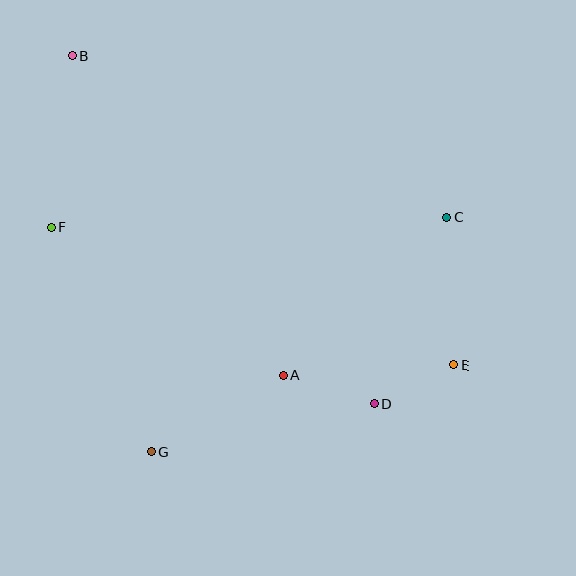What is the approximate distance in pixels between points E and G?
The distance between E and G is approximately 315 pixels.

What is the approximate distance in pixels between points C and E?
The distance between C and E is approximately 148 pixels.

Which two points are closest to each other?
Points D and E are closest to each other.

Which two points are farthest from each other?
Points B and E are farthest from each other.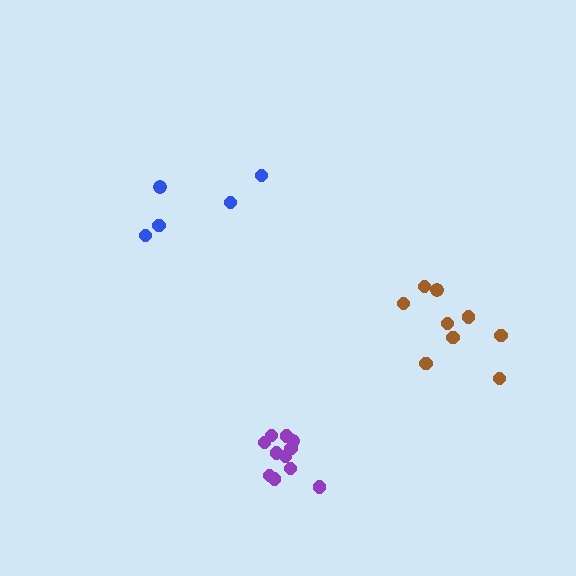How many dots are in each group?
Group 1: 5 dots, Group 2: 9 dots, Group 3: 11 dots (25 total).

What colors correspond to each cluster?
The clusters are colored: blue, brown, purple.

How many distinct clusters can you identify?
There are 3 distinct clusters.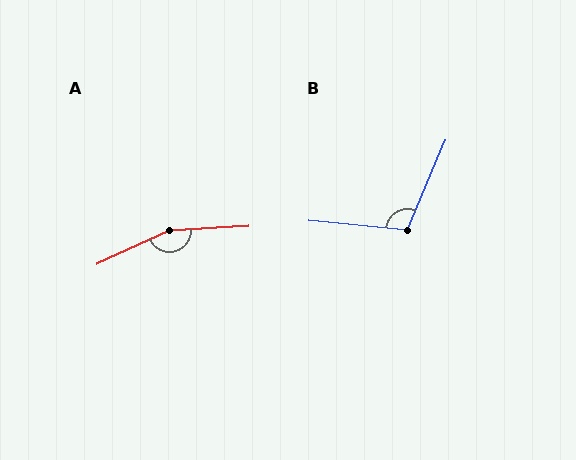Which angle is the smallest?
B, at approximately 107 degrees.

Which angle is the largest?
A, at approximately 158 degrees.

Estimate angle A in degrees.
Approximately 158 degrees.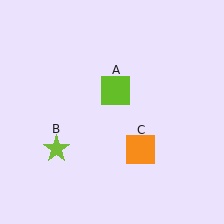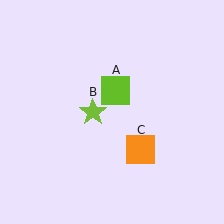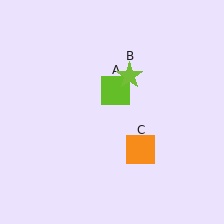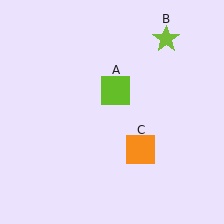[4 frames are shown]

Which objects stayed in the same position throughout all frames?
Lime square (object A) and orange square (object C) remained stationary.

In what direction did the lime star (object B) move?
The lime star (object B) moved up and to the right.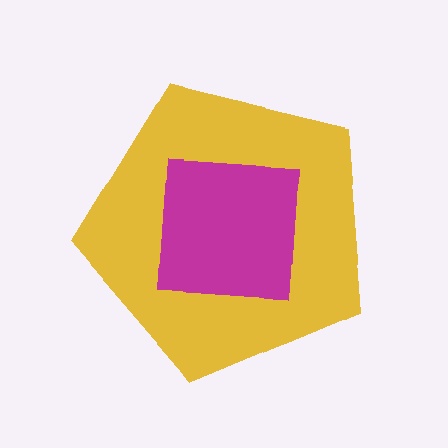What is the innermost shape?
The magenta square.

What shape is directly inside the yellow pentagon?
The magenta square.